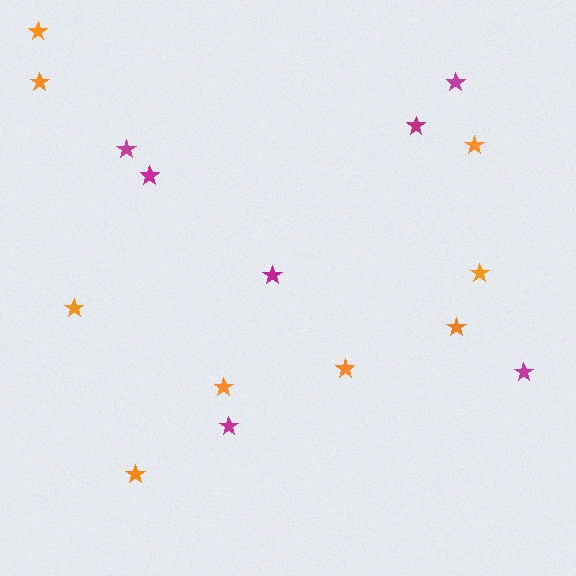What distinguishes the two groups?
There are 2 groups: one group of magenta stars (7) and one group of orange stars (9).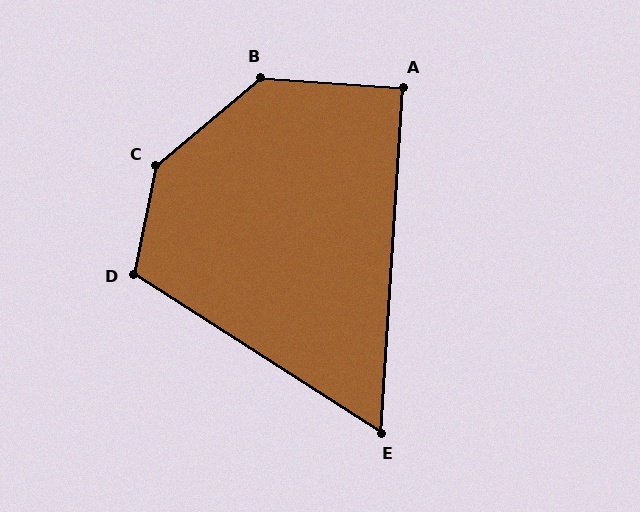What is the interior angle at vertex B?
Approximately 136 degrees (obtuse).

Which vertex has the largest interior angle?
C, at approximately 141 degrees.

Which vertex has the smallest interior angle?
E, at approximately 61 degrees.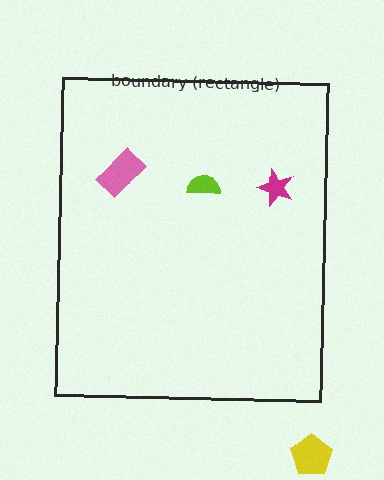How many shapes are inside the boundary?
3 inside, 1 outside.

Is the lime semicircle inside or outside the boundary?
Inside.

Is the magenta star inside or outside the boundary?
Inside.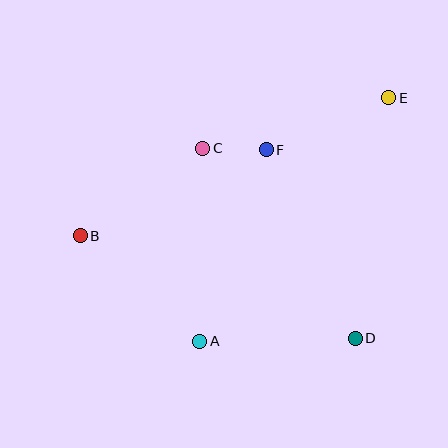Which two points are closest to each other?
Points C and F are closest to each other.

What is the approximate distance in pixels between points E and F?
The distance between E and F is approximately 133 pixels.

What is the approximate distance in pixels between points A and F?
The distance between A and F is approximately 202 pixels.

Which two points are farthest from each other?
Points B and E are farthest from each other.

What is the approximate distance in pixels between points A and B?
The distance between A and B is approximately 159 pixels.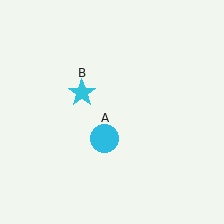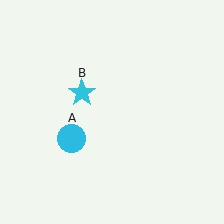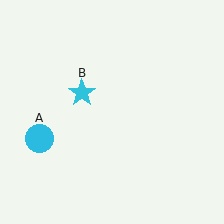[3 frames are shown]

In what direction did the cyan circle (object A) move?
The cyan circle (object A) moved left.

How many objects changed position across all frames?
1 object changed position: cyan circle (object A).